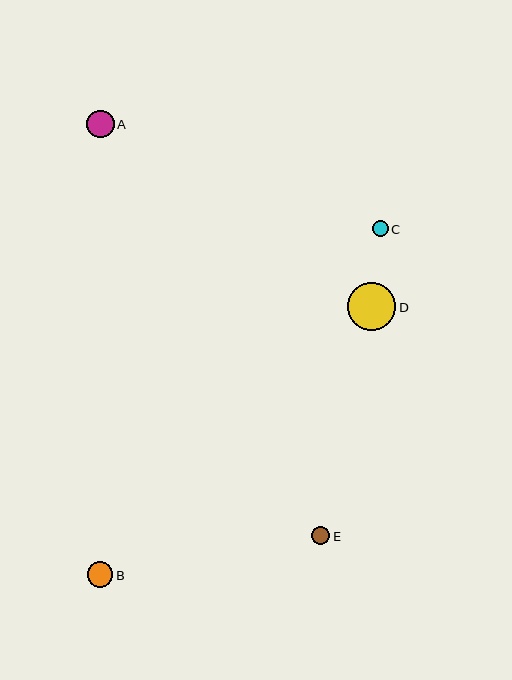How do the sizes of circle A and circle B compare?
Circle A and circle B are approximately the same size.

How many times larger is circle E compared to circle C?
Circle E is approximately 1.1 times the size of circle C.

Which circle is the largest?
Circle D is the largest with a size of approximately 49 pixels.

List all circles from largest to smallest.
From largest to smallest: D, A, B, E, C.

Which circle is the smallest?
Circle C is the smallest with a size of approximately 16 pixels.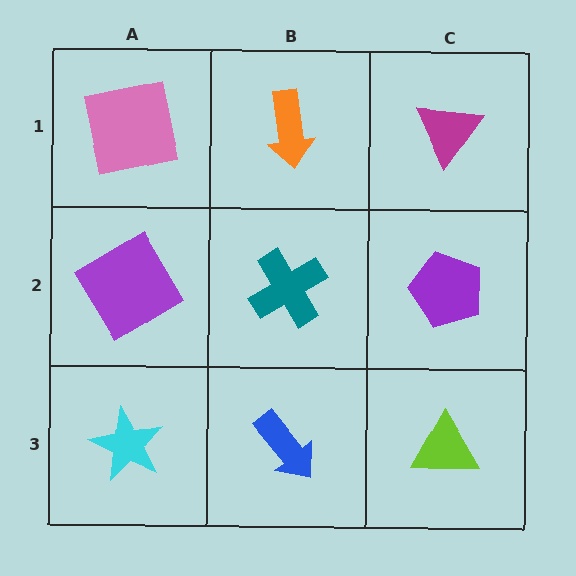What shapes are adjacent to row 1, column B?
A teal cross (row 2, column B), a pink square (row 1, column A), a magenta triangle (row 1, column C).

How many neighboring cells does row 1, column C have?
2.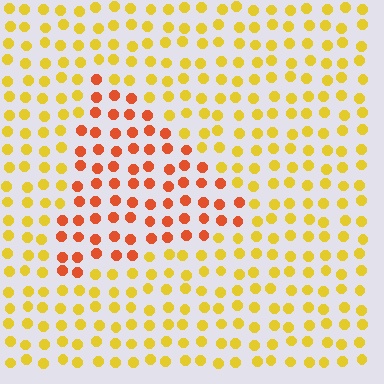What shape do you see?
I see a triangle.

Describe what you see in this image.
The image is filled with small yellow elements in a uniform arrangement. A triangle-shaped region is visible where the elements are tinted to a slightly different hue, forming a subtle color boundary.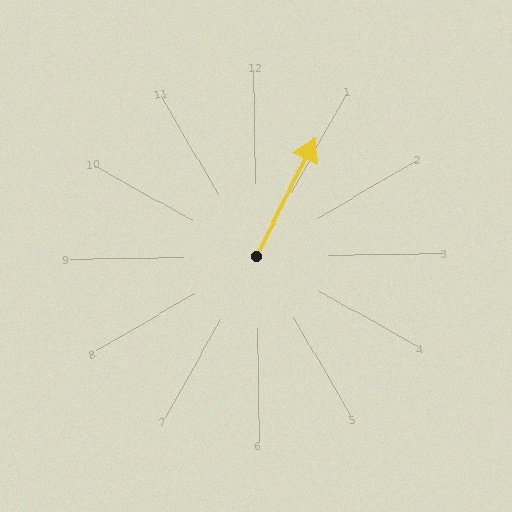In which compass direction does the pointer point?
Northeast.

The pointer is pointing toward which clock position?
Roughly 1 o'clock.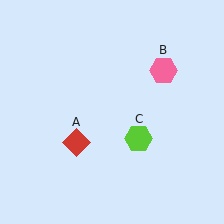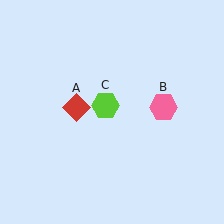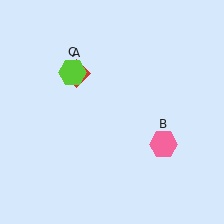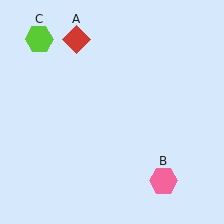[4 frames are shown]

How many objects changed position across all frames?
3 objects changed position: red diamond (object A), pink hexagon (object B), lime hexagon (object C).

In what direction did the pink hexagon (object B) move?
The pink hexagon (object B) moved down.